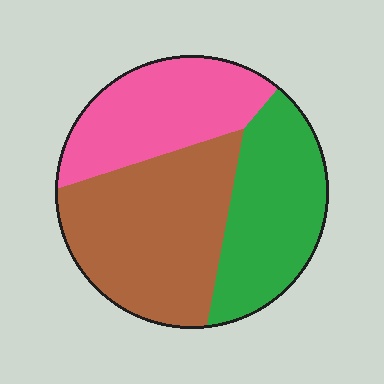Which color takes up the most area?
Brown, at roughly 40%.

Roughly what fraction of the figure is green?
Green takes up about one third (1/3) of the figure.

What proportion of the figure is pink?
Pink takes up about one quarter (1/4) of the figure.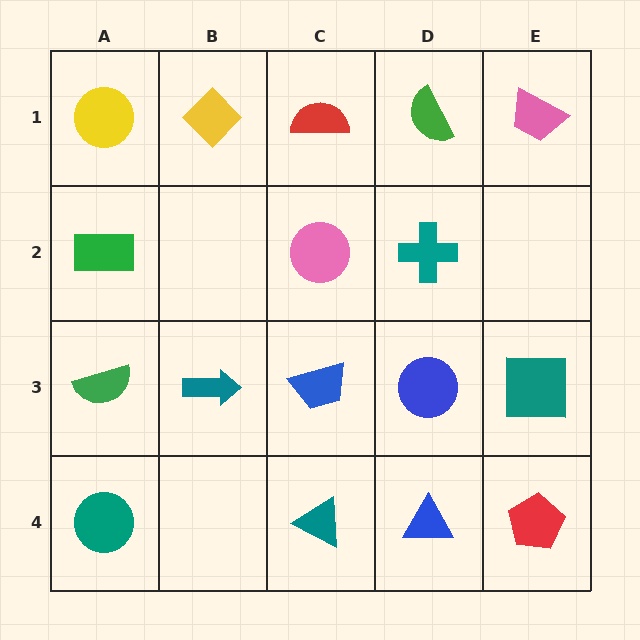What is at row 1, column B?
A yellow diamond.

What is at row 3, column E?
A teal square.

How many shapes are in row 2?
3 shapes.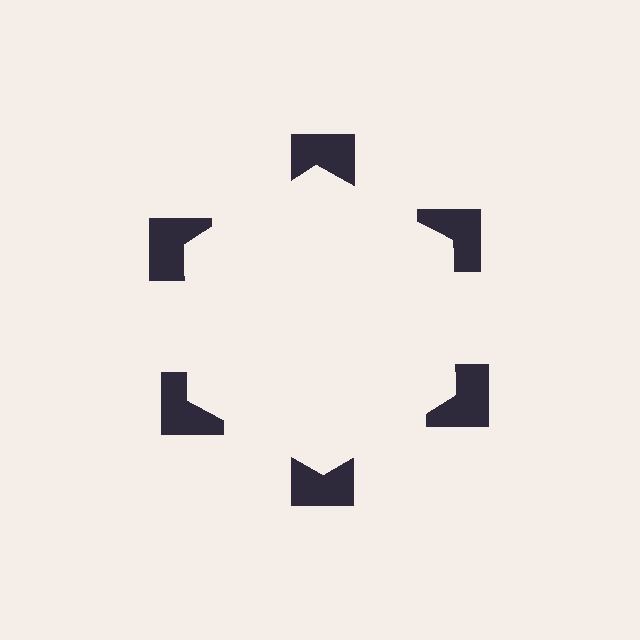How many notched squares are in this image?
There are 6 — one at each vertex of the illusory hexagon.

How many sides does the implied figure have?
6 sides.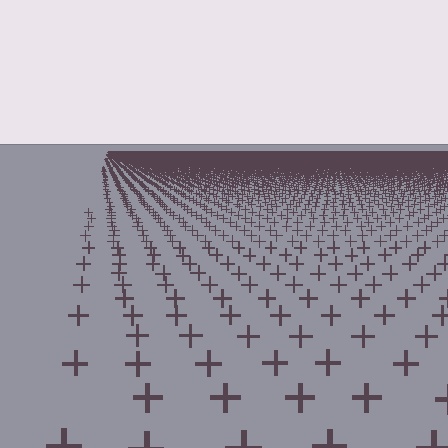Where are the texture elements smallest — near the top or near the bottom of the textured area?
Near the top.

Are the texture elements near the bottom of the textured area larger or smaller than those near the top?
Larger. Near the bottom, elements are closer to the viewer and appear at a bigger on-screen size.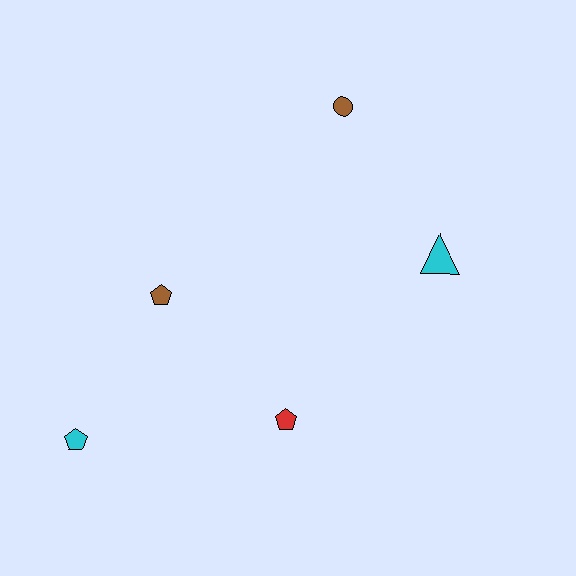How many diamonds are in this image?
There are no diamonds.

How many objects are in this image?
There are 5 objects.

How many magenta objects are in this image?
There are no magenta objects.